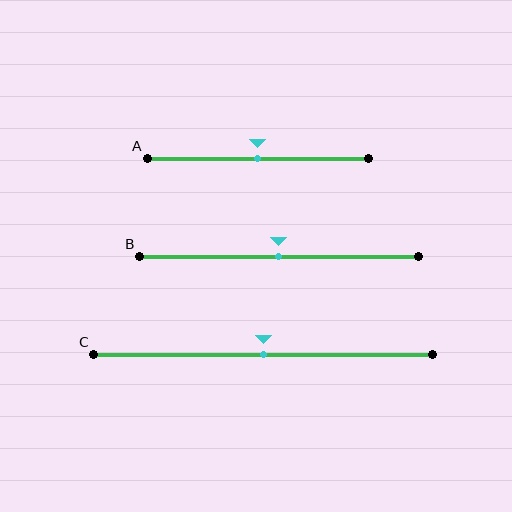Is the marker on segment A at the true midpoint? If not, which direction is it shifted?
Yes, the marker on segment A is at the true midpoint.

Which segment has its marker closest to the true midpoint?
Segment A has its marker closest to the true midpoint.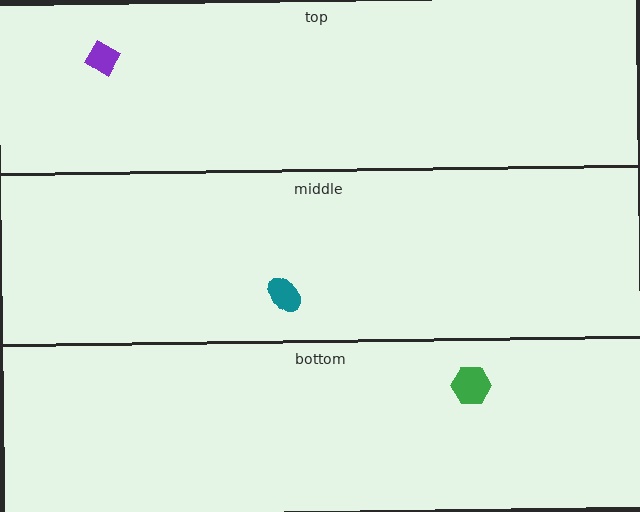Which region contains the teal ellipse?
The middle region.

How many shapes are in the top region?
1.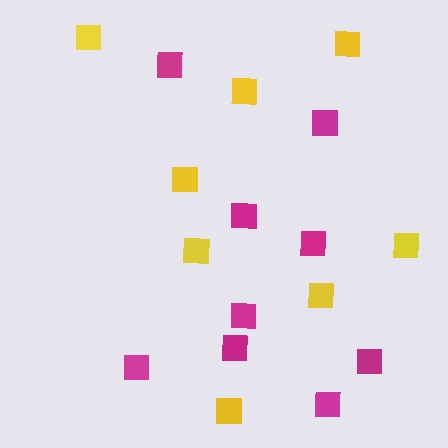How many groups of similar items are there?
There are 2 groups: one group of magenta squares (9) and one group of yellow squares (8).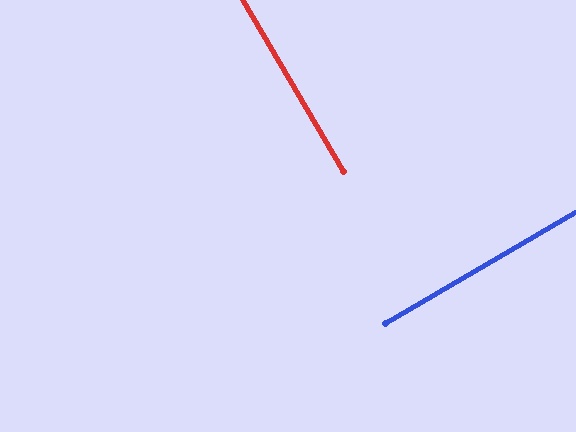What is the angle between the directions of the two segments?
Approximately 90 degrees.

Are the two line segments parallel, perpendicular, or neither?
Perpendicular — they meet at approximately 90°.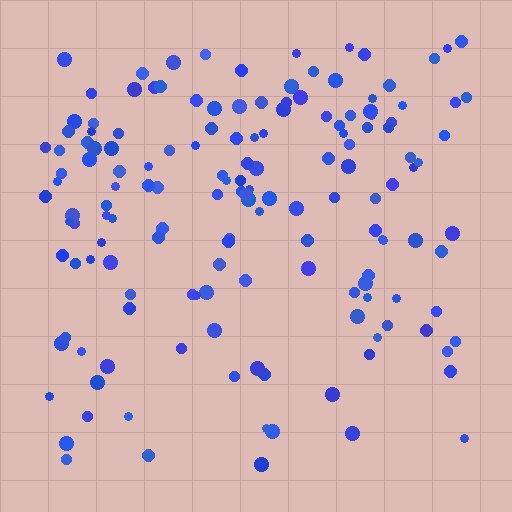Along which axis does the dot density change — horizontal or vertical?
Vertical.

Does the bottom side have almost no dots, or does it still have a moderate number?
Still a moderate number, just noticeably fewer than the top.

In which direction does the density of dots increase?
From bottom to top, with the top side densest.